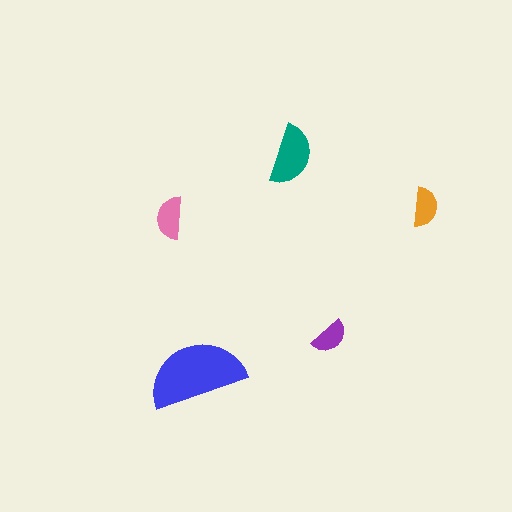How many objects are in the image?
There are 5 objects in the image.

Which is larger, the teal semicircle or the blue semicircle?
The blue one.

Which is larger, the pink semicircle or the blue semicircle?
The blue one.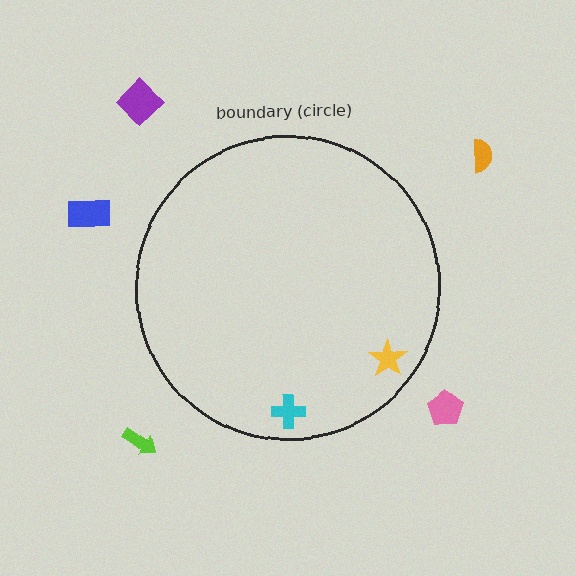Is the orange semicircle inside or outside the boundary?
Outside.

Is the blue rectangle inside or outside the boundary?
Outside.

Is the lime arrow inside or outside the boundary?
Outside.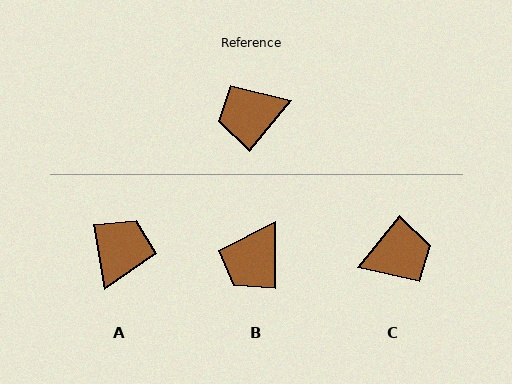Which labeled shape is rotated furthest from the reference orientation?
C, about 180 degrees away.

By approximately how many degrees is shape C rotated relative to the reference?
Approximately 180 degrees clockwise.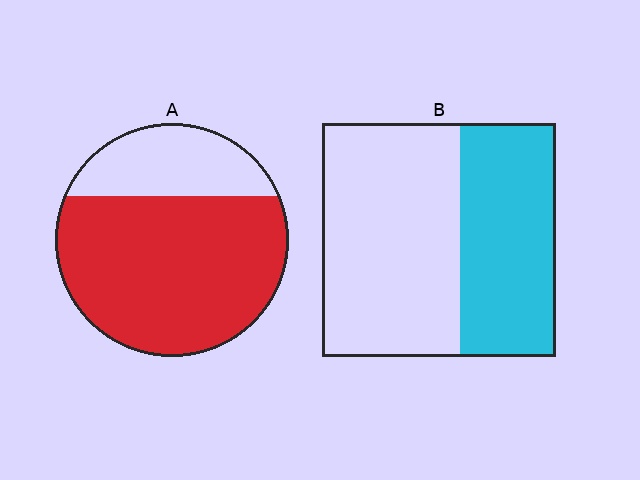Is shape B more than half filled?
No.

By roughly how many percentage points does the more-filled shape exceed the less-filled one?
By roughly 30 percentage points (A over B).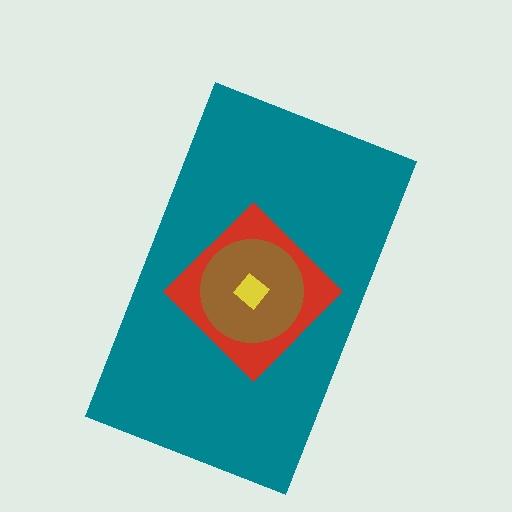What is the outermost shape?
The teal rectangle.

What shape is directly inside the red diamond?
The brown circle.